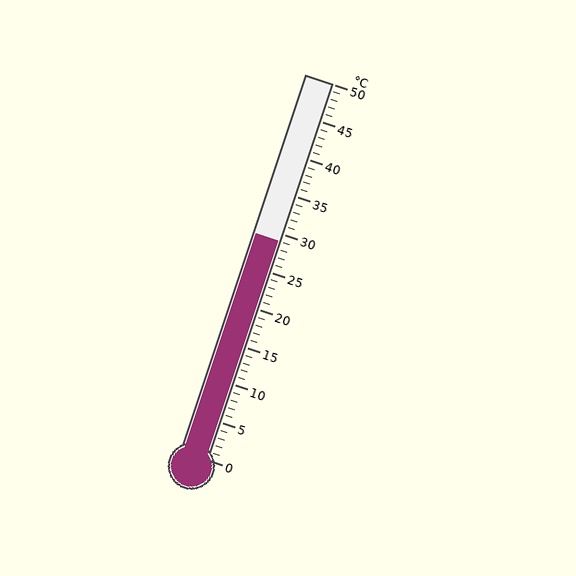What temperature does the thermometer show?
The thermometer shows approximately 29°C.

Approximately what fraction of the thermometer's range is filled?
The thermometer is filled to approximately 60% of its range.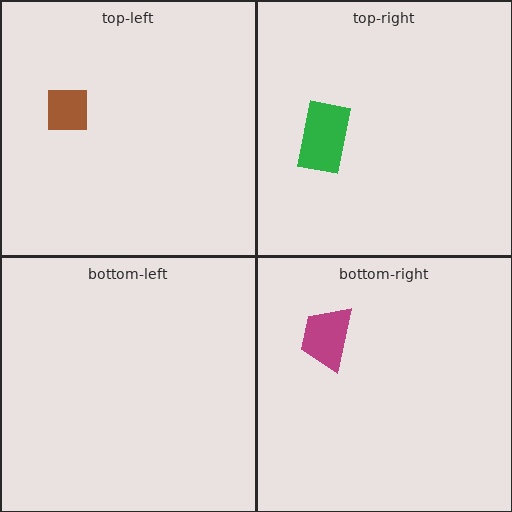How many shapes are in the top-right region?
1.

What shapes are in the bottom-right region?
The magenta trapezoid.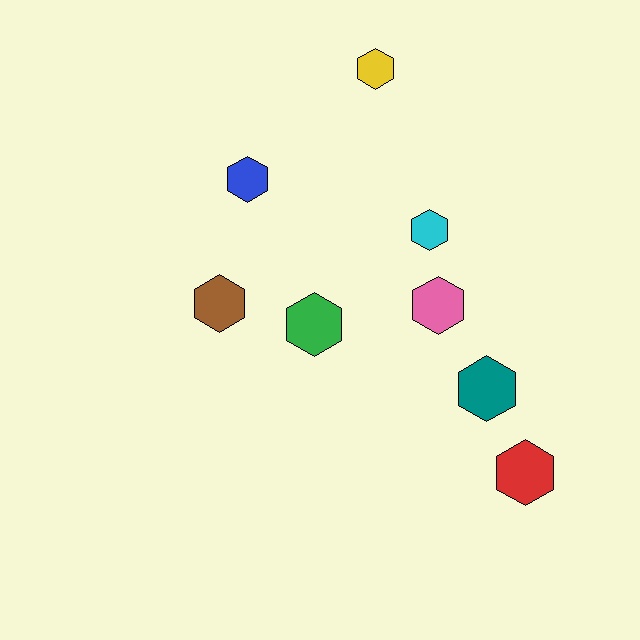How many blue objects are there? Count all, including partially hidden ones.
There is 1 blue object.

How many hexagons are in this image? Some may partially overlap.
There are 8 hexagons.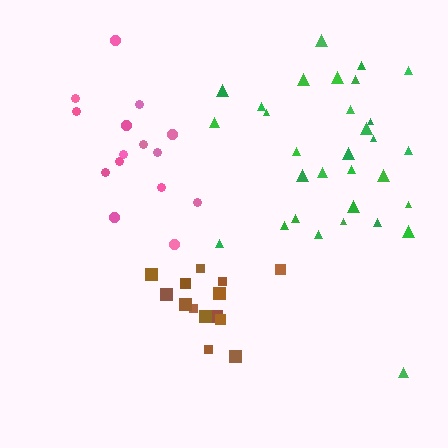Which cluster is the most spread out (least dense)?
Pink.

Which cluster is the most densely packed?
Brown.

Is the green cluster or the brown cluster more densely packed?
Brown.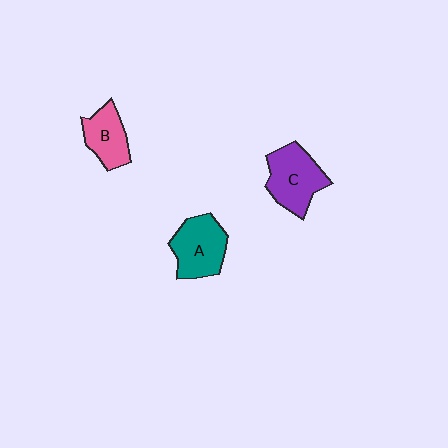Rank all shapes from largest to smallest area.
From largest to smallest: C (purple), A (teal), B (pink).